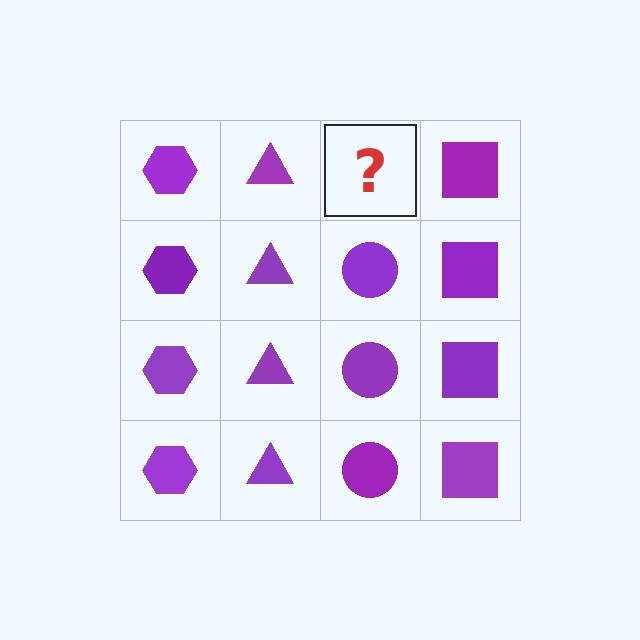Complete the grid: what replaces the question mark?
The question mark should be replaced with a purple circle.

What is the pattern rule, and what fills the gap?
The rule is that each column has a consistent shape. The gap should be filled with a purple circle.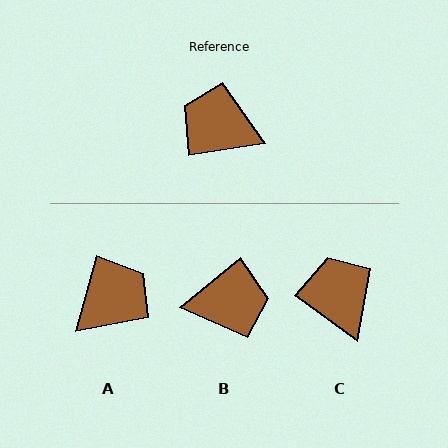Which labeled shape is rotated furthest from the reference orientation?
B, about 150 degrees away.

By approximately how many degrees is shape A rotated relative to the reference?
Approximately 115 degrees clockwise.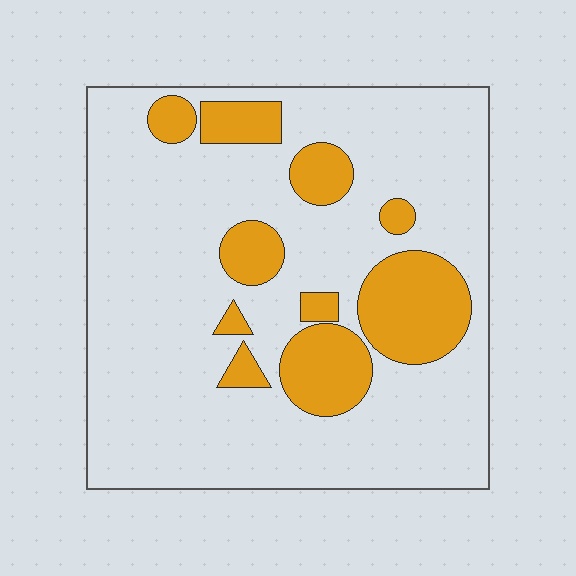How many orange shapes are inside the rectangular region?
10.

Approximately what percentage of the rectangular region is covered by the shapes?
Approximately 20%.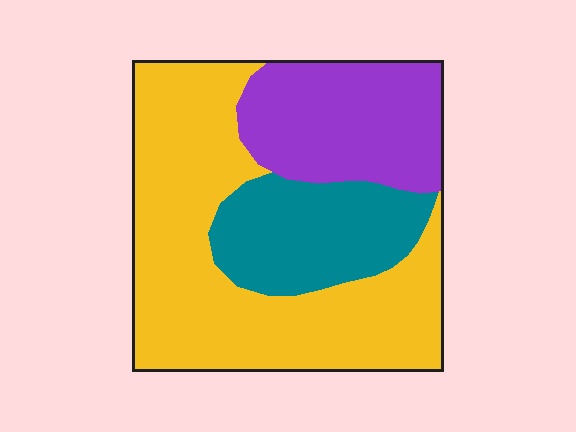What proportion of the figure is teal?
Teal takes up about one fifth (1/5) of the figure.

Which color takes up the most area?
Yellow, at roughly 55%.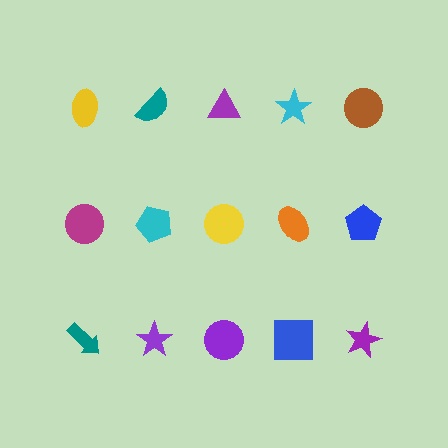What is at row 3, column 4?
A blue square.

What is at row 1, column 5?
A brown circle.